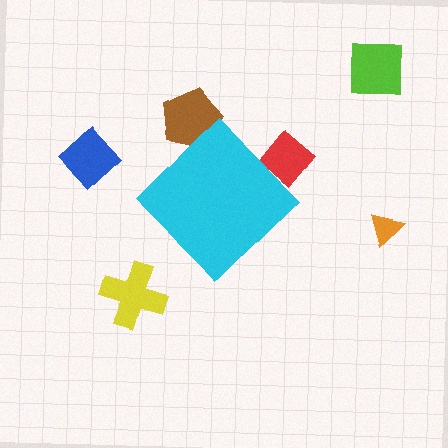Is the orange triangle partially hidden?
No, the orange triangle is fully visible.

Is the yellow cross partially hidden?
No, the yellow cross is fully visible.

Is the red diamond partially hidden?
Yes, the red diamond is partially hidden behind the cyan diamond.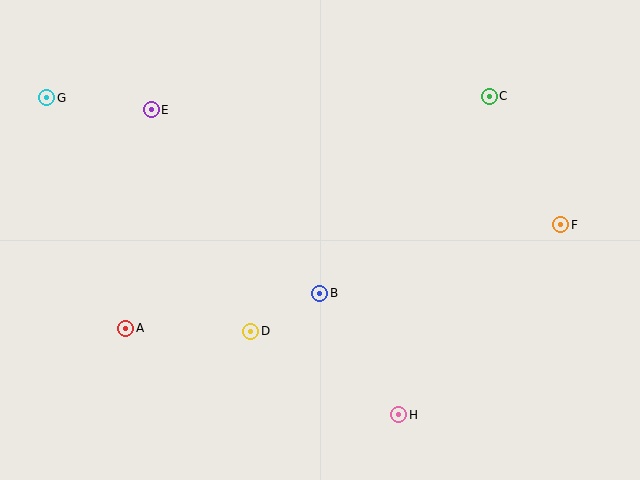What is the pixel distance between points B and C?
The distance between B and C is 260 pixels.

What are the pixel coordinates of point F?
Point F is at (561, 225).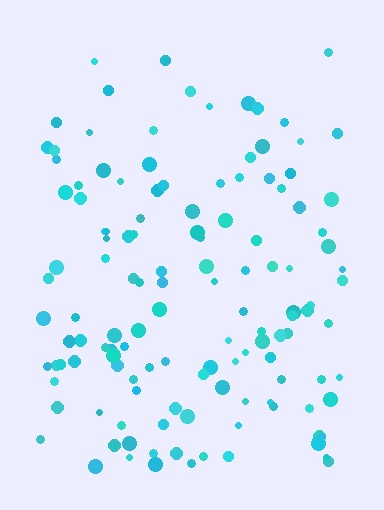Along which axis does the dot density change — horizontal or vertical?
Vertical.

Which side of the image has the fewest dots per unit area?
The top.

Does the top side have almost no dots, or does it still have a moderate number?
Still a moderate number, just noticeably fewer than the bottom.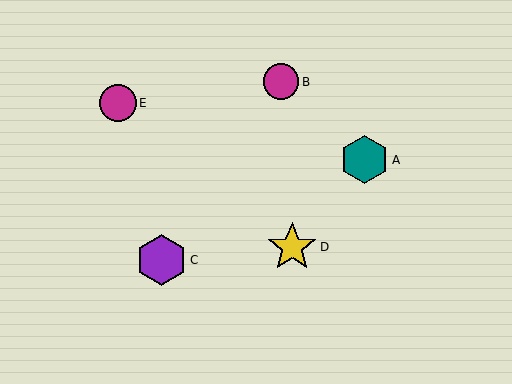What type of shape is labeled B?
Shape B is a magenta circle.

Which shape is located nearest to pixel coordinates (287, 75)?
The magenta circle (labeled B) at (281, 82) is nearest to that location.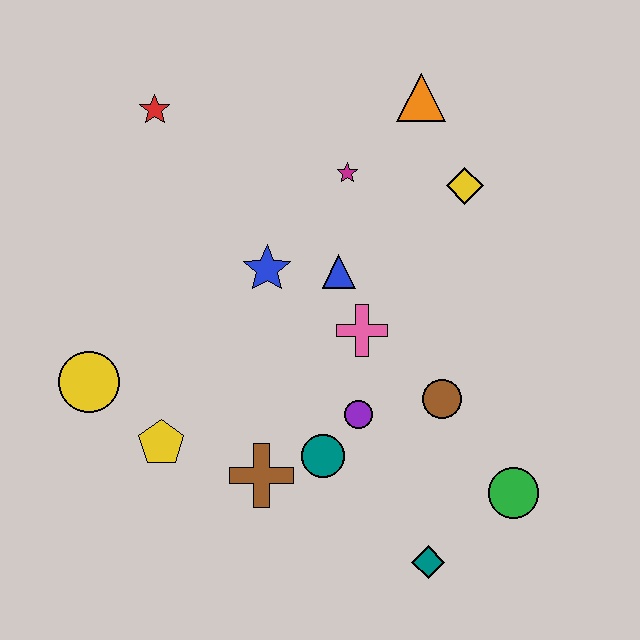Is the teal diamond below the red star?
Yes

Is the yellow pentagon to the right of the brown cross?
No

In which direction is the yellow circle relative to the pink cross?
The yellow circle is to the left of the pink cross.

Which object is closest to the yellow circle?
The yellow pentagon is closest to the yellow circle.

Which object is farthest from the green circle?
The red star is farthest from the green circle.